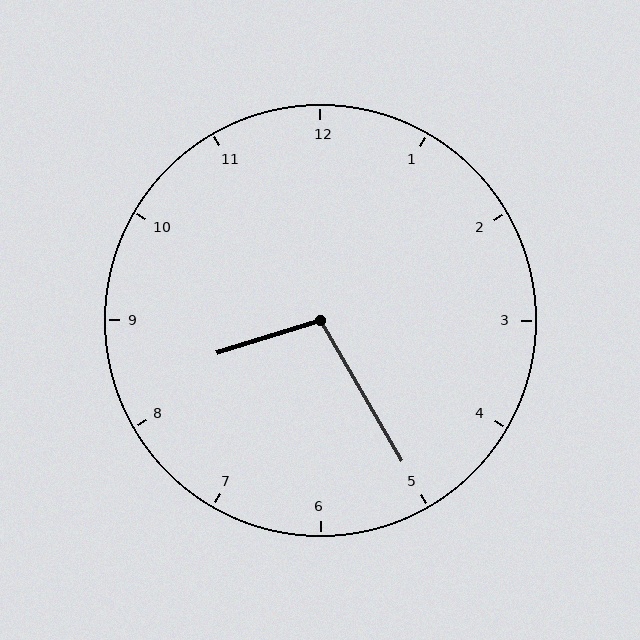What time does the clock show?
8:25.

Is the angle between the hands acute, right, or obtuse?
It is obtuse.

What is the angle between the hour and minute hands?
Approximately 102 degrees.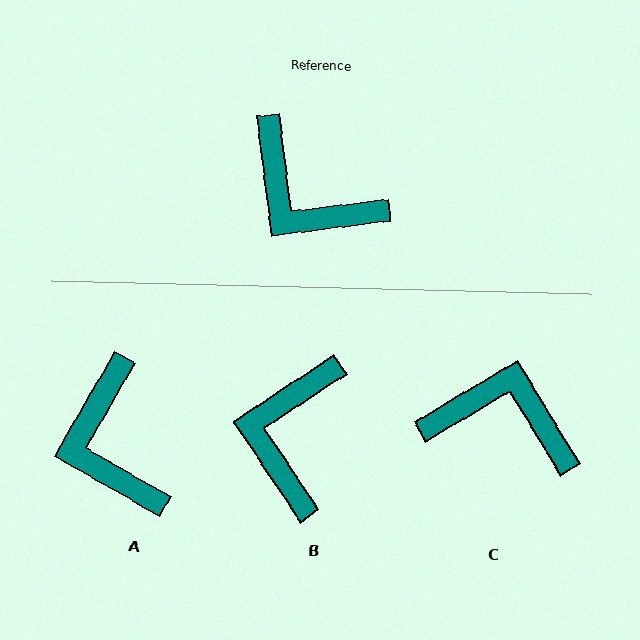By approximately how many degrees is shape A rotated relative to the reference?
Approximately 37 degrees clockwise.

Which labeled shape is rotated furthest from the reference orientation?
C, about 156 degrees away.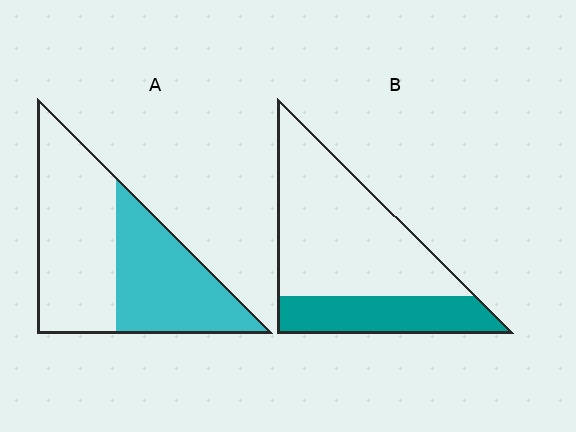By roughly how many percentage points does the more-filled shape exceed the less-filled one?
By roughly 15 percentage points (A over B).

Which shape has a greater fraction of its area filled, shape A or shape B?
Shape A.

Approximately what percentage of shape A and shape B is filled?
A is approximately 45% and B is approximately 30%.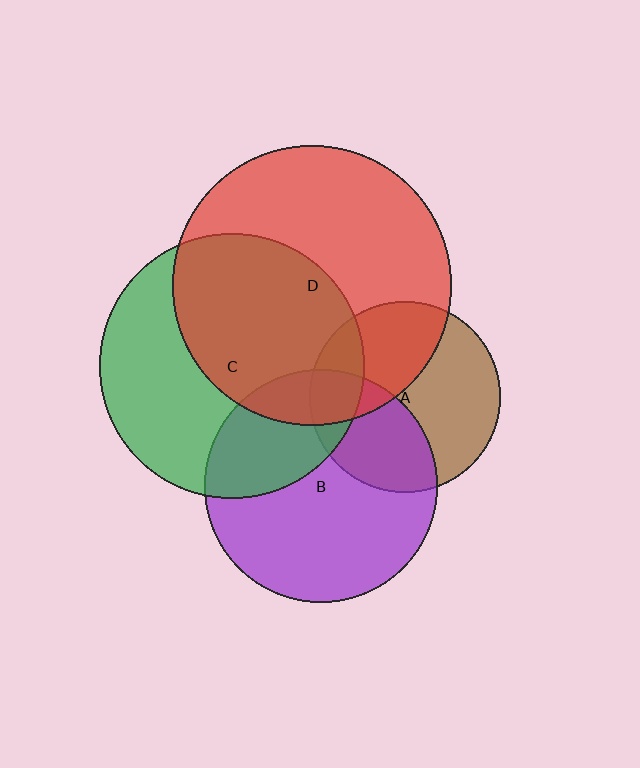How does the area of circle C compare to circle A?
Approximately 1.9 times.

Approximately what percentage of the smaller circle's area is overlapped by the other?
Approximately 30%.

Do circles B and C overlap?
Yes.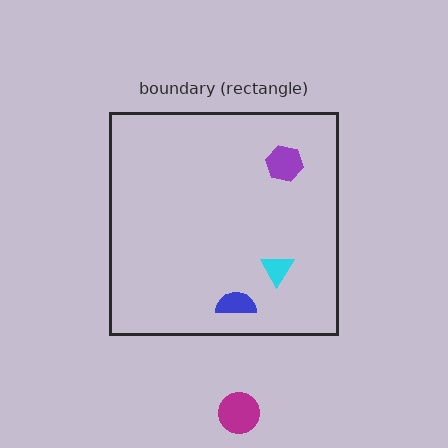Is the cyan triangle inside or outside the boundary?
Inside.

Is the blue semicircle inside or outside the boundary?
Inside.